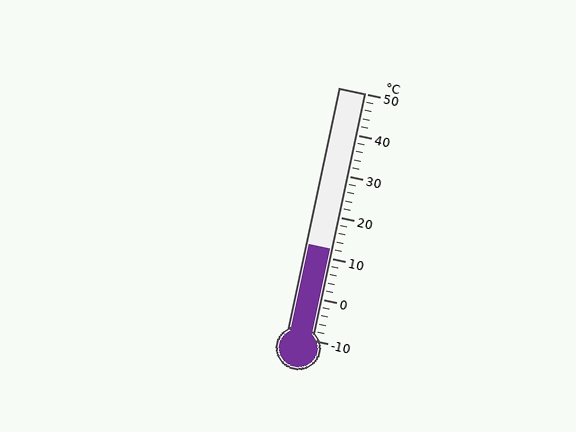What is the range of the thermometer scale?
The thermometer scale ranges from -10°C to 50°C.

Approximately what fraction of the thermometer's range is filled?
The thermometer is filled to approximately 35% of its range.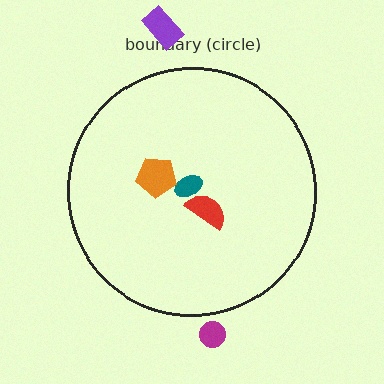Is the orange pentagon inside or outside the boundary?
Inside.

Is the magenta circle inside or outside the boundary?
Outside.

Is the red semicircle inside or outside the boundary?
Inside.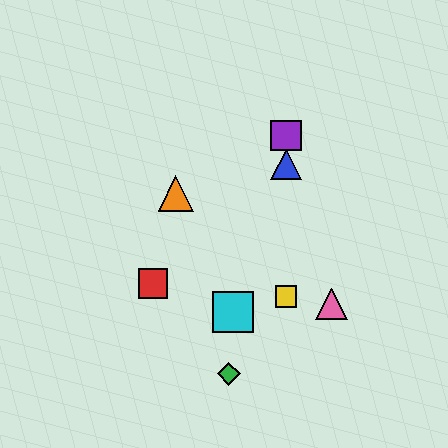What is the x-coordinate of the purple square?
The purple square is at x≈286.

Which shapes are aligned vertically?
The blue triangle, the yellow square, the purple square are aligned vertically.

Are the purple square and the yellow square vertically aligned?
Yes, both are at x≈286.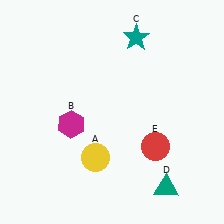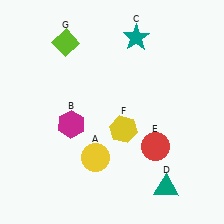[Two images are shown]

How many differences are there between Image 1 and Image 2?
There are 2 differences between the two images.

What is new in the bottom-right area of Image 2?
A yellow hexagon (F) was added in the bottom-right area of Image 2.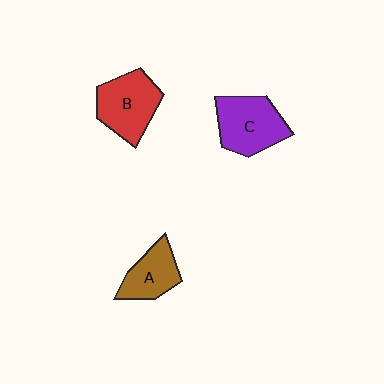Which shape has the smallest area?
Shape A (brown).